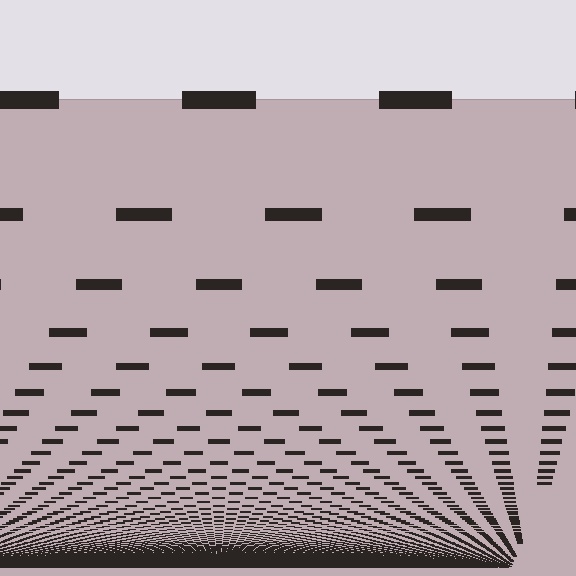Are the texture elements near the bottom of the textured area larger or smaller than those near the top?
Smaller. The gradient is inverted — elements near the bottom are smaller and denser.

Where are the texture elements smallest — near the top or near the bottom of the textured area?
Near the bottom.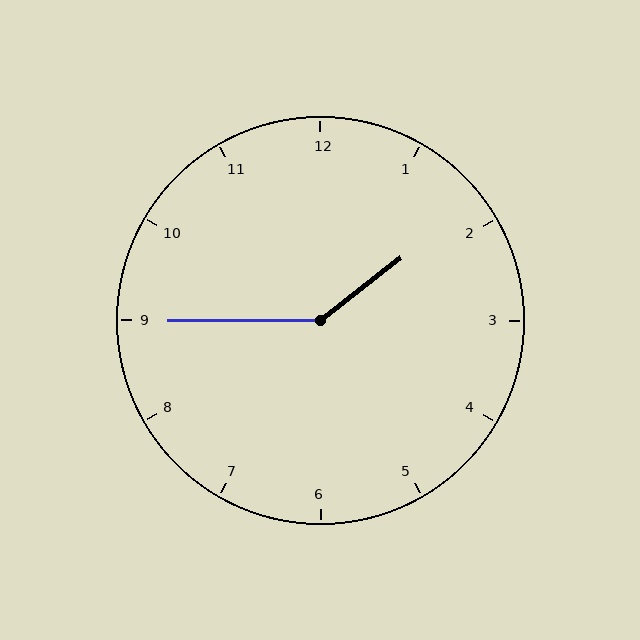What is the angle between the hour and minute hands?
Approximately 142 degrees.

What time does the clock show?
1:45.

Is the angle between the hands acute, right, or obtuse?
It is obtuse.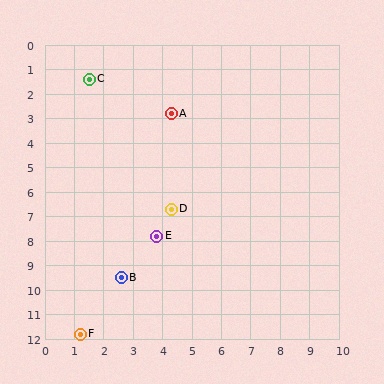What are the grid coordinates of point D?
Point D is at approximately (4.3, 6.7).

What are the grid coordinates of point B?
Point B is at approximately (2.6, 9.5).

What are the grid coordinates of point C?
Point C is at approximately (1.5, 1.4).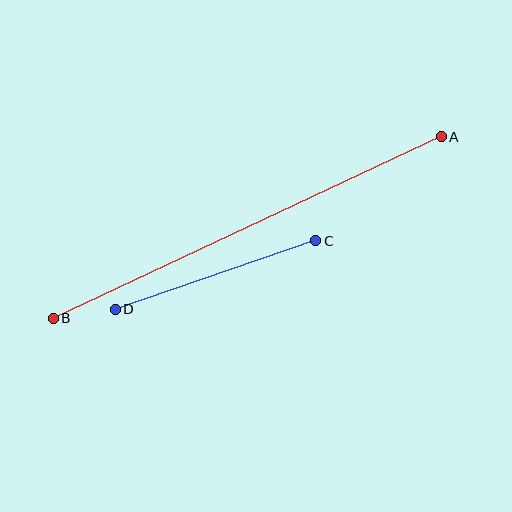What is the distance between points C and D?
The distance is approximately 212 pixels.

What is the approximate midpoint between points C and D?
The midpoint is at approximately (215, 275) pixels.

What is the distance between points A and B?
The distance is approximately 428 pixels.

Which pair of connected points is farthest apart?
Points A and B are farthest apart.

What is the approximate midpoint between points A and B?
The midpoint is at approximately (247, 227) pixels.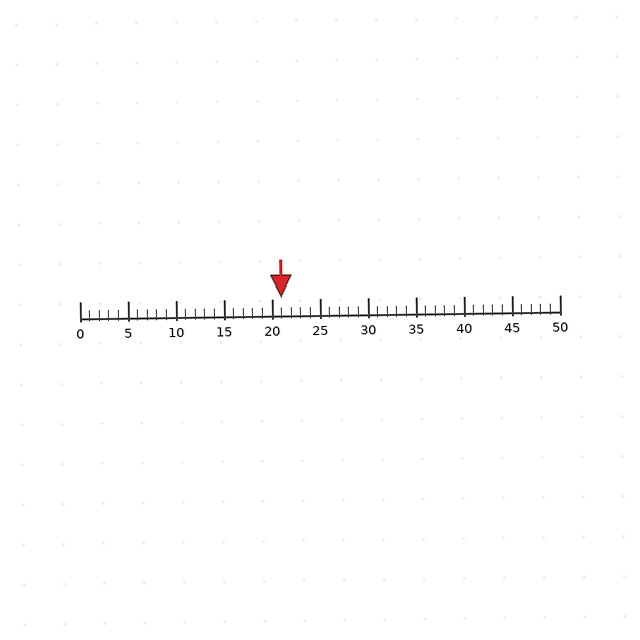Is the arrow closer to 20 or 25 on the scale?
The arrow is closer to 20.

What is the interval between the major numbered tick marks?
The major tick marks are spaced 5 units apart.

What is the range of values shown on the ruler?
The ruler shows values from 0 to 50.